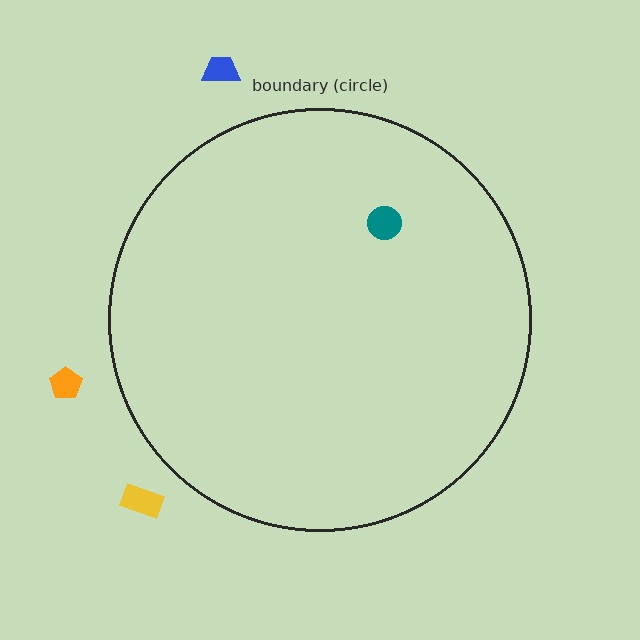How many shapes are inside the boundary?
1 inside, 3 outside.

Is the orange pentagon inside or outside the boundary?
Outside.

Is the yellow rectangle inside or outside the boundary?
Outside.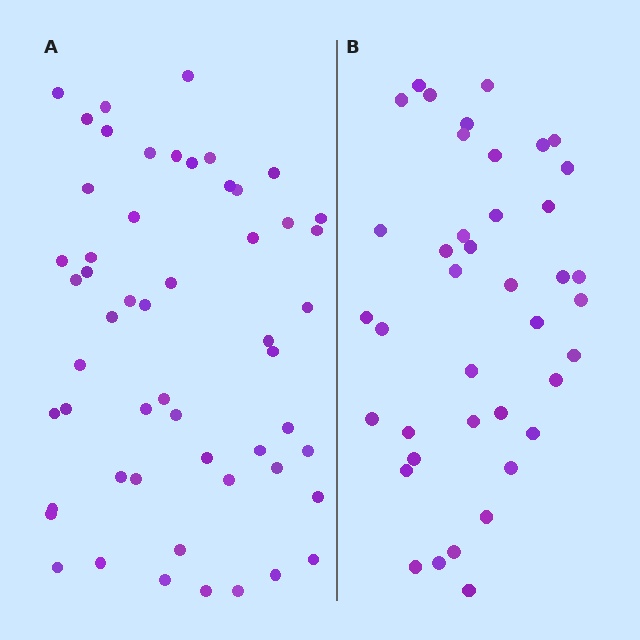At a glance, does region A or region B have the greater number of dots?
Region A (the left region) has more dots.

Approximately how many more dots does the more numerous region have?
Region A has approximately 15 more dots than region B.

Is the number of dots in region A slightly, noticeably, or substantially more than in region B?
Region A has noticeably more, but not dramatically so. The ratio is roughly 1.4 to 1.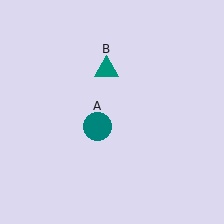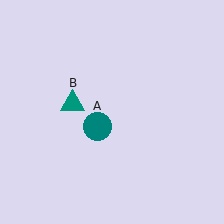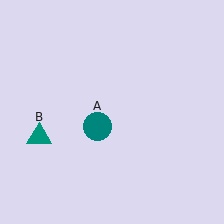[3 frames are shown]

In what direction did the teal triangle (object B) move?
The teal triangle (object B) moved down and to the left.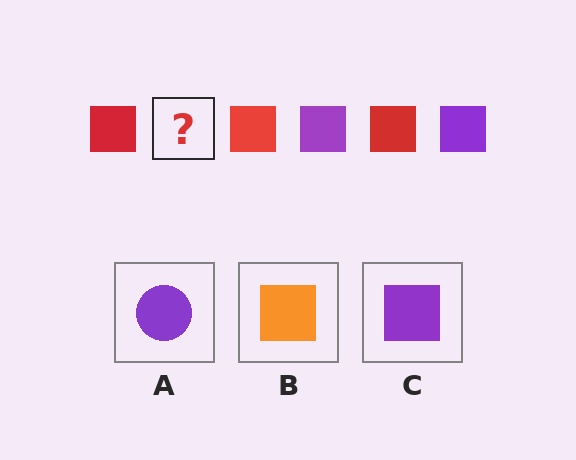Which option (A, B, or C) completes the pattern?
C.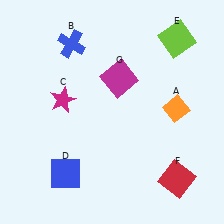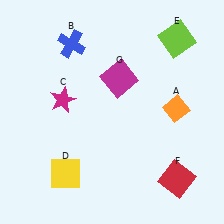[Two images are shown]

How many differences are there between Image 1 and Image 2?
There is 1 difference between the two images.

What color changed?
The square (D) changed from blue in Image 1 to yellow in Image 2.